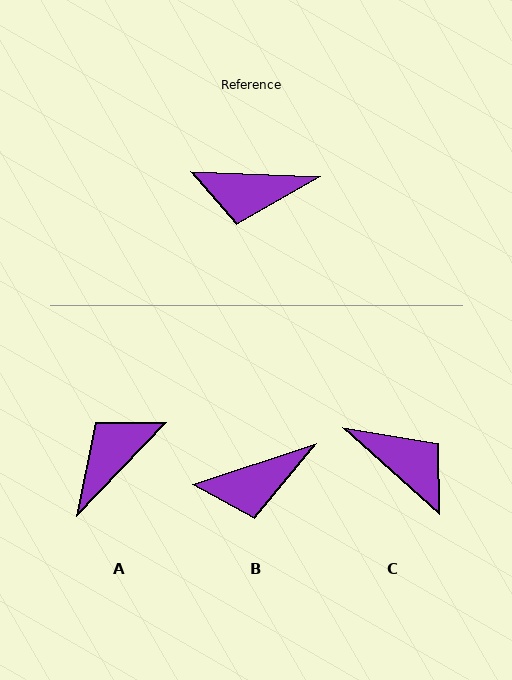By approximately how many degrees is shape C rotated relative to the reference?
Approximately 140 degrees counter-clockwise.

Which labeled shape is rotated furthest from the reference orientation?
C, about 140 degrees away.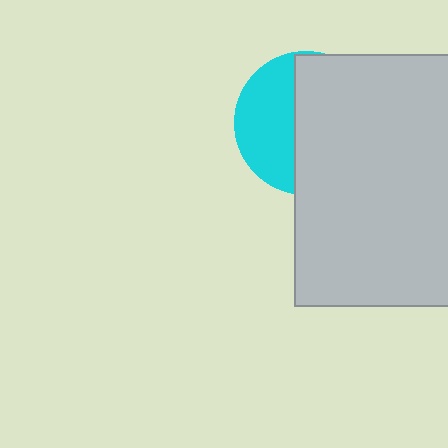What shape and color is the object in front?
The object in front is a light gray rectangle.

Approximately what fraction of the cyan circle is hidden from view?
Roughly 61% of the cyan circle is hidden behind the light gray rectangle.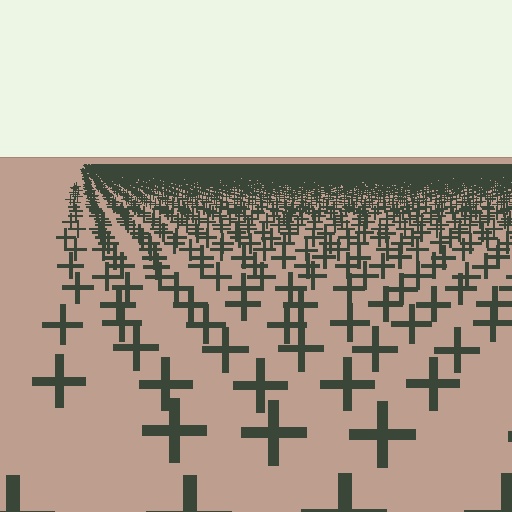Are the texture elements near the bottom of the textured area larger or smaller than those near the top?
Larger. Near the bottom, elements are closer to the viewer and appear at a bigger on-screen size.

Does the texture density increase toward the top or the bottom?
Density increases toward the top.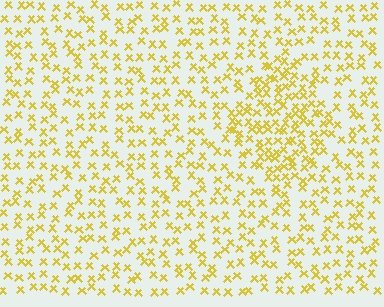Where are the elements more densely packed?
The elements are more densely packed inside the diamond boundary.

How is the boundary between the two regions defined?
The boundary is defined by a change in element density (approximately 1.8x ratio). All elements are the same color, size, and shape.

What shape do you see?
I see a diamond.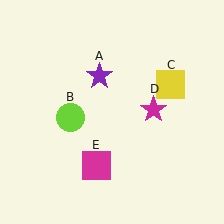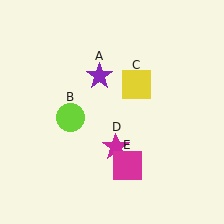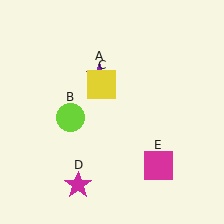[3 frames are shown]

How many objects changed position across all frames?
3 objects changed position: yellow square (object C), magenta star (object D), magenta square (object E).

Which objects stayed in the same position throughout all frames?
Purple star (object A) and lime circle (object B) remained stationary.